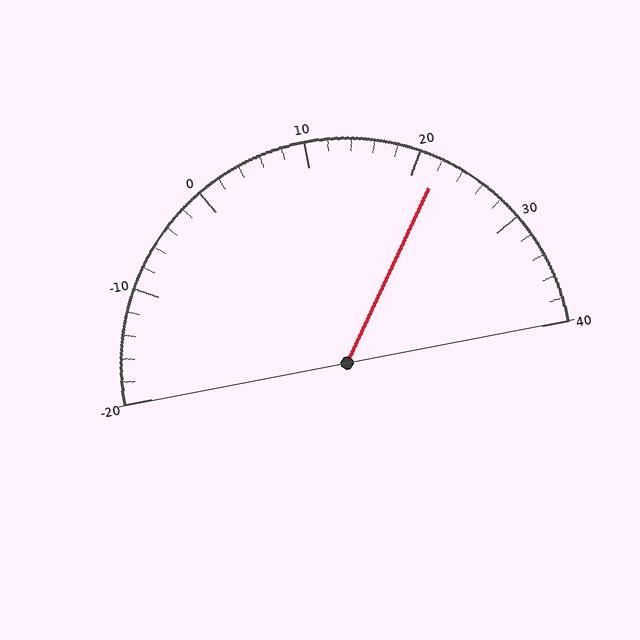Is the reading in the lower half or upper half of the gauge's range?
The reading is in the upper half of the range (-20 to 40).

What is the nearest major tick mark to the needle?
The nearest major tick mark is 20.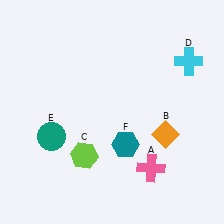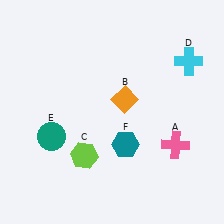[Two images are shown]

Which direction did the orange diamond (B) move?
The orange diamond (B) moved left.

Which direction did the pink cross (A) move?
The pink cross (A) moved right.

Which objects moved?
The objects that moved are: the pink cross (A), the orange diamond (B).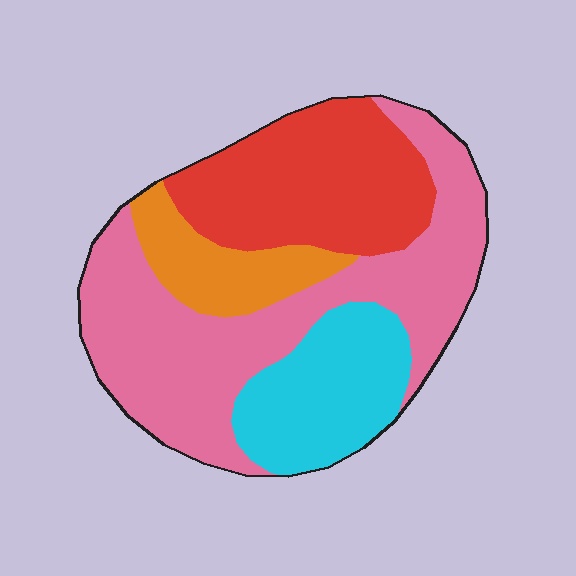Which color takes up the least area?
Orange, at roughly 10%.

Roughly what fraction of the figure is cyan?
Cyan covers around 20% of the figure.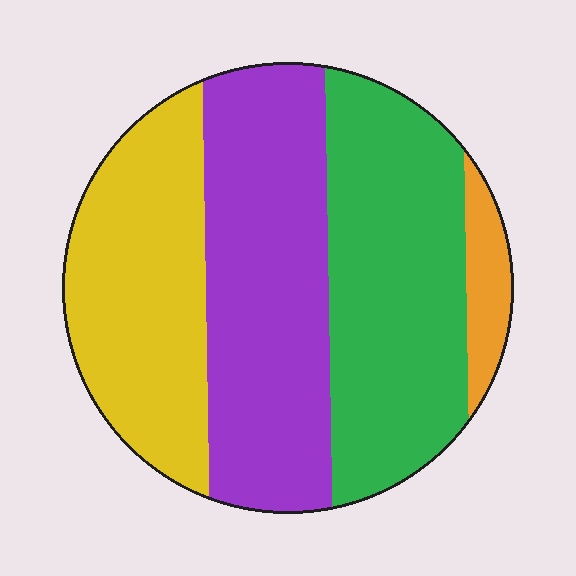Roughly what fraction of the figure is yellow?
Yellow takes up about one quarter (1/4) of the figure.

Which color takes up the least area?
Orange, at roughly 5%.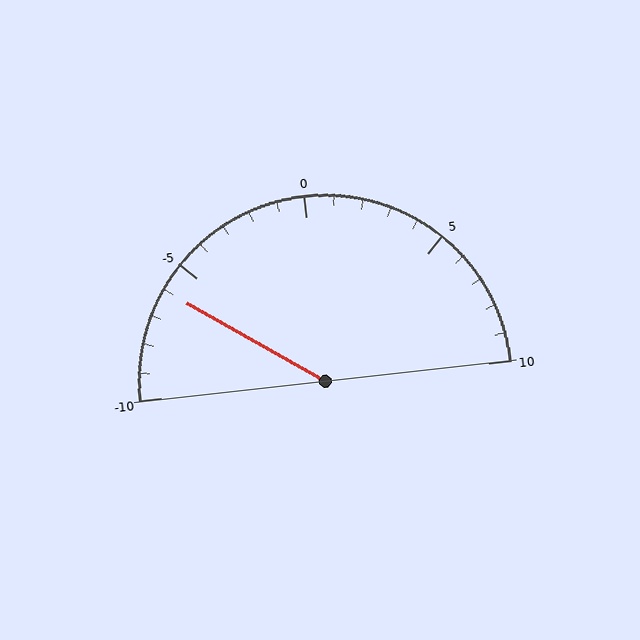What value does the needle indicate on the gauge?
The needle indicates approximately -6.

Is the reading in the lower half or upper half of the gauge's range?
The reading is in the lower half of the range (-10 to 10).